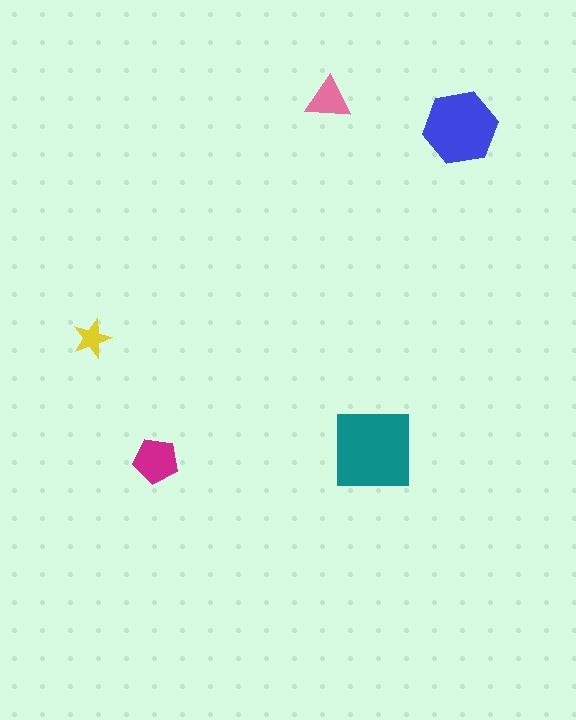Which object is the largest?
The teal square.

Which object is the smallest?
The yellow star.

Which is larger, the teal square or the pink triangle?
The teal square.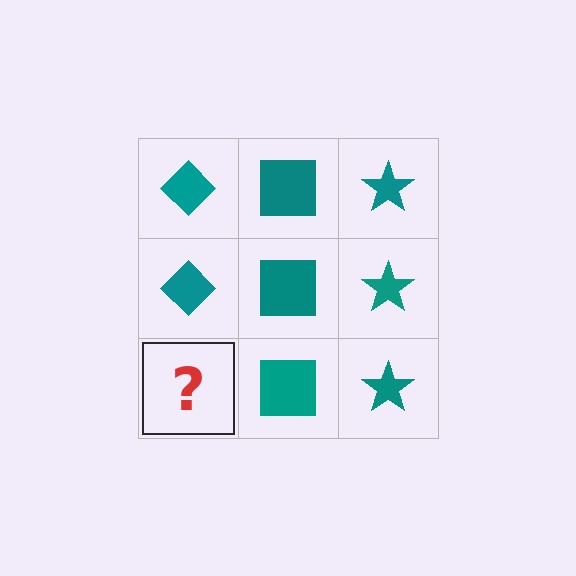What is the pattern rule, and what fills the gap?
The rule is that each column has a consistent shape. The gap should be filled with a teal diamond.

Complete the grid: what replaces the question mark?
The question mark should be replaced with a teal diamond.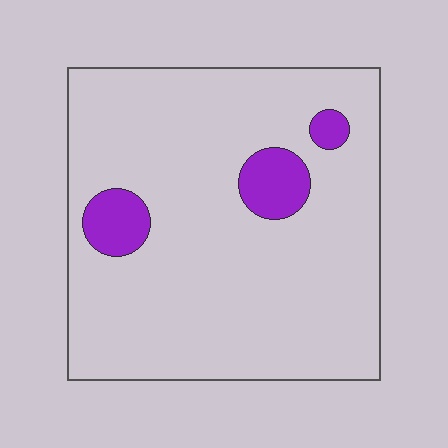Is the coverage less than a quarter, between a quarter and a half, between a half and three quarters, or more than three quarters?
Less than a quarter.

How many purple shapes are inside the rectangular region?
3.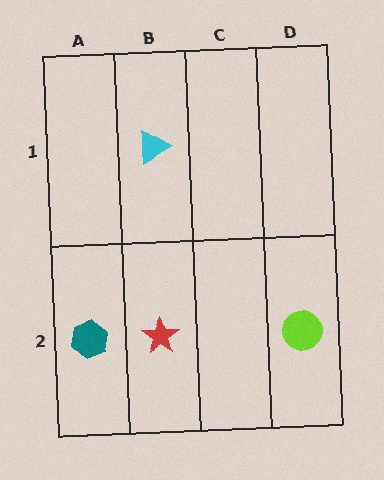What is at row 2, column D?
A lime circle.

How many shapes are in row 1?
1 shape.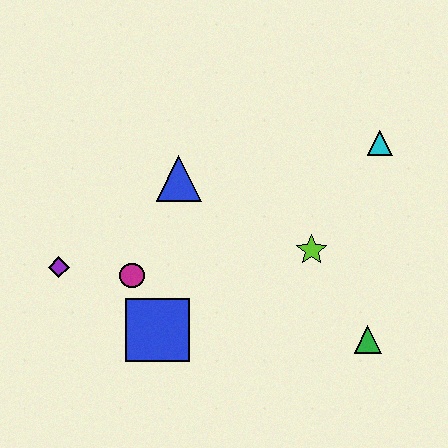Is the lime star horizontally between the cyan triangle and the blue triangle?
Yes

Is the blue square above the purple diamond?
No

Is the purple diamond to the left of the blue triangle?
Yes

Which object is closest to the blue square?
The magenta circle is closest to the blue square.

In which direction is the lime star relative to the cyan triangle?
The lime star is below the cyan triangle.